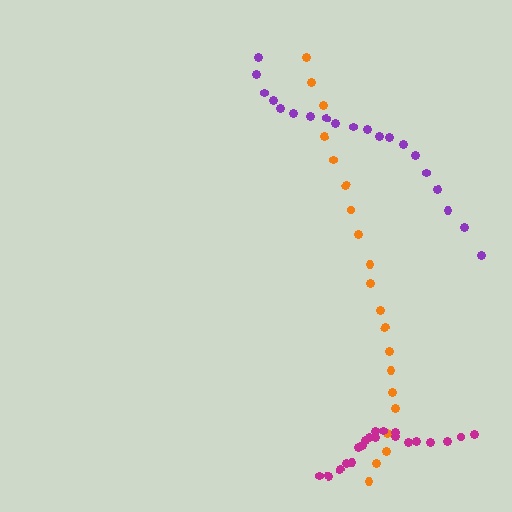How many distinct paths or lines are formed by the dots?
There are 3 distinct paths.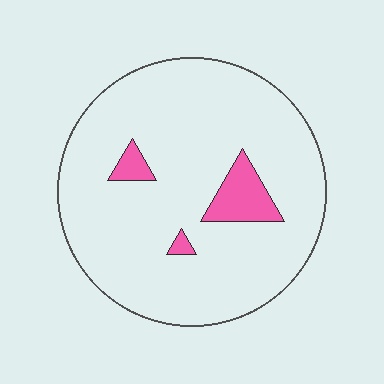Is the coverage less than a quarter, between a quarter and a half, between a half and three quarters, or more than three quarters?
Less than a quarter.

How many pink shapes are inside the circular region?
3.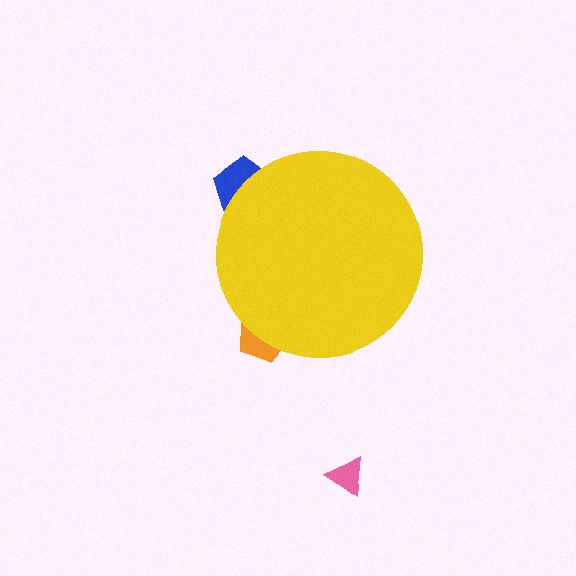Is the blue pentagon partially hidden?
Yes, the blue pentagon is partially hidden behind the yellow circle.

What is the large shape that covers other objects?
A yellow circle.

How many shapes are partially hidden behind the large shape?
2 shapes are partially hidden.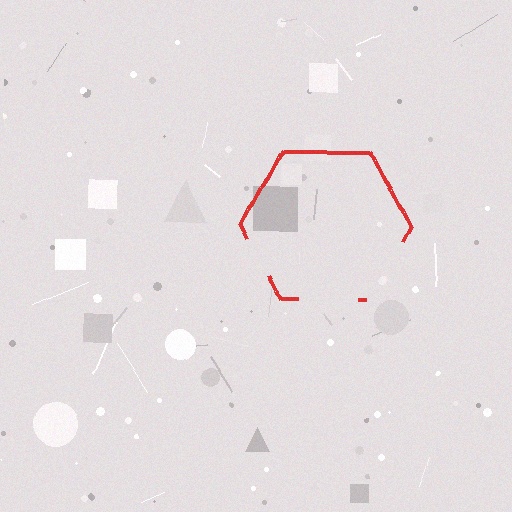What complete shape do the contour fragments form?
The contour fragments form a hexagon.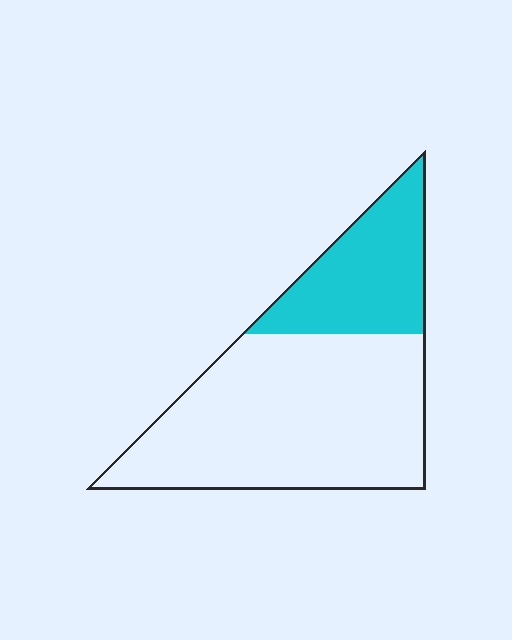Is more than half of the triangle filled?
No.